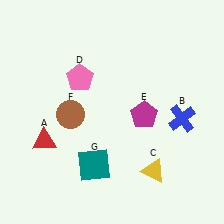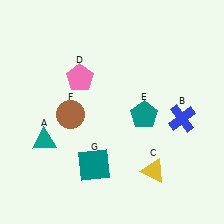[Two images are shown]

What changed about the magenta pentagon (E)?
In Image 1, E is magenta. In Image 2, it changed to teal.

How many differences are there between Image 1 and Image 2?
There are 2 differences between the two images.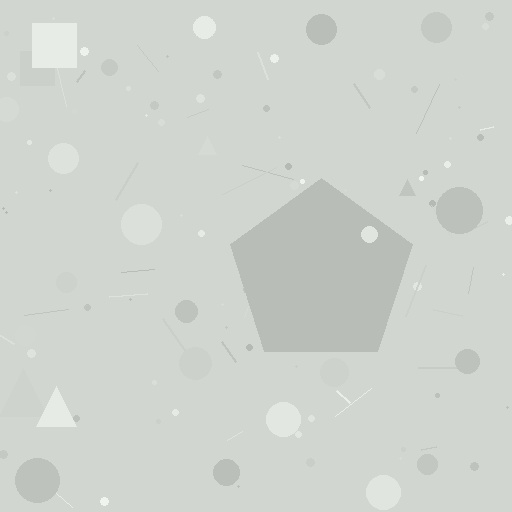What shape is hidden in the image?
A pentagon is hidden in the image.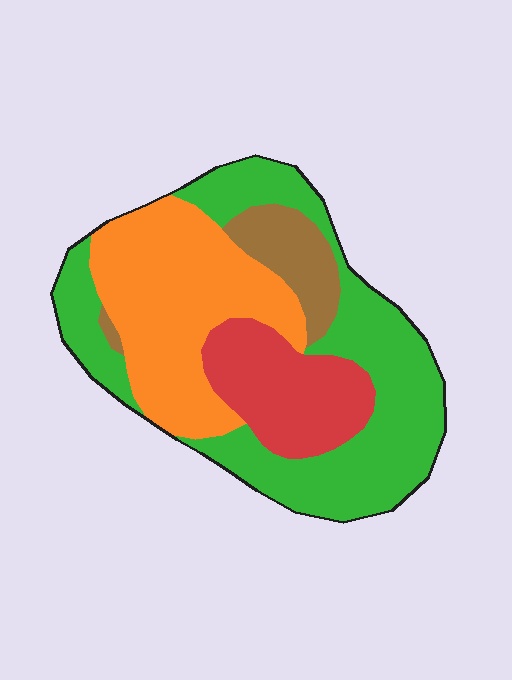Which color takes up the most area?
Green, at roughly 40%.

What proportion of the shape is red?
Red takes up about one sixth (1/6) of the shape.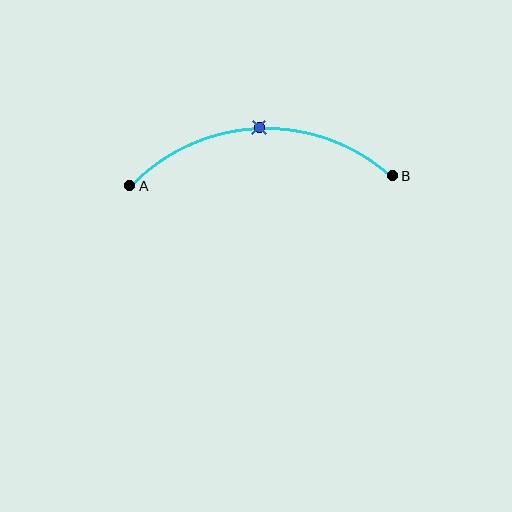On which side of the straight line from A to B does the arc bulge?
The arc bulges above the straight line connecting A and B.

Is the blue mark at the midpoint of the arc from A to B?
Yes. The blue mark lies on the arc at equal arc-length from both A and B — it is the arc midpoint.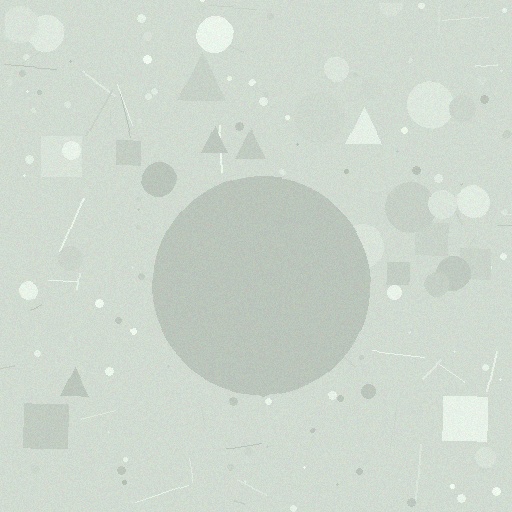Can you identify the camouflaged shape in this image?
The camouflaged shape is a circle.